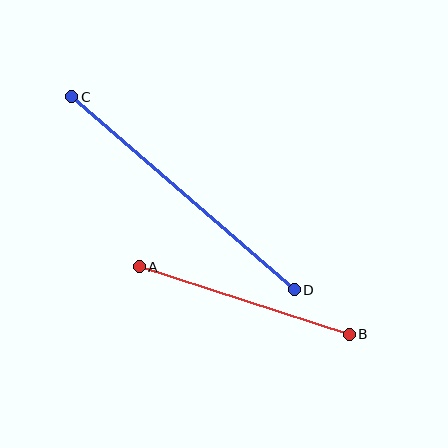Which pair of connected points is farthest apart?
Points C and D are farthest apart.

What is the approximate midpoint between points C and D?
The midpoint is at approximately (183, 193) pixels.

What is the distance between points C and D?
The distance is approximately 295 pixels.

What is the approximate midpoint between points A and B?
The midpoint is at approximately (244, 301) pixels.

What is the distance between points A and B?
The distance is approximately 221 pixels.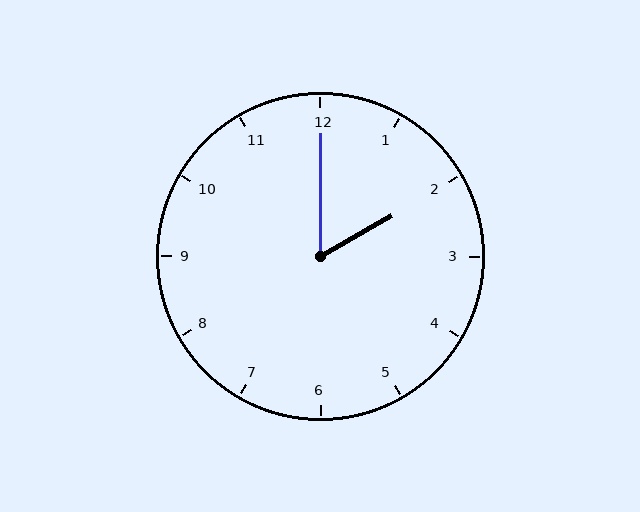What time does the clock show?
2:00.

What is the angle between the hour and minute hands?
Approximately 60 degrees.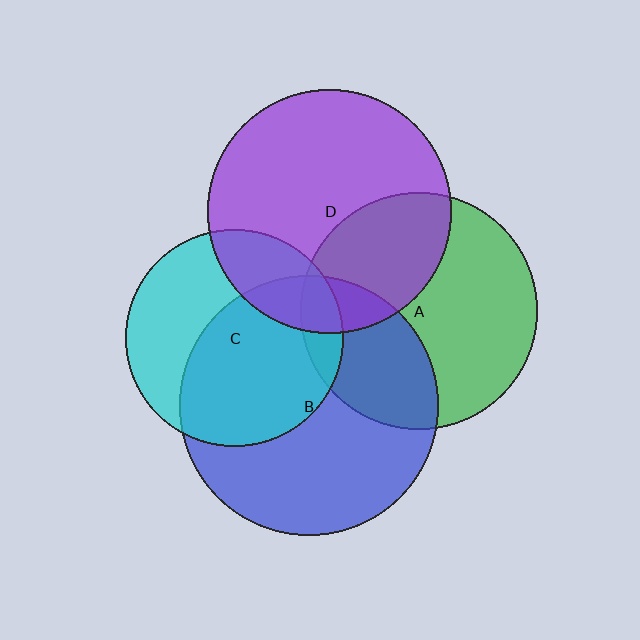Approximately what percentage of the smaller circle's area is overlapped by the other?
Approximately 35%.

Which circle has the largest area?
Circle B (blue).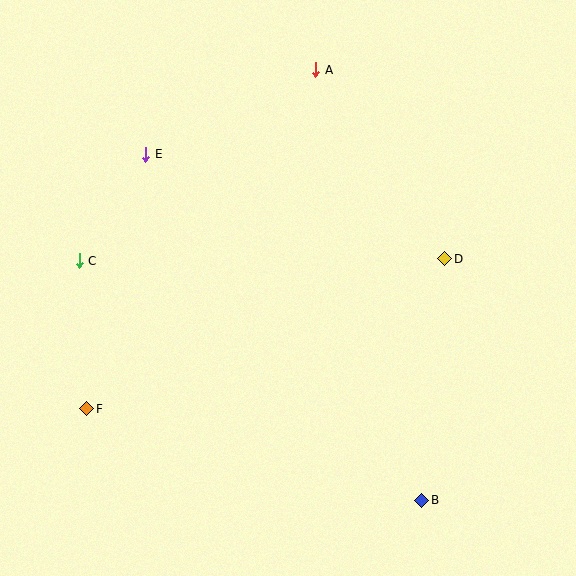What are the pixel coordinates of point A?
Point A is at (316, 70).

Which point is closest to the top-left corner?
Point E is closest to the top-left corner.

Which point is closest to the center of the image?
Point D at (445, 259) is closest to the center.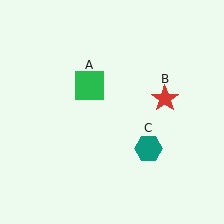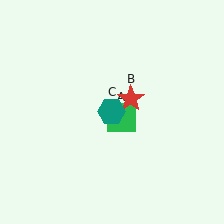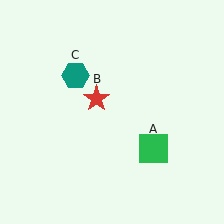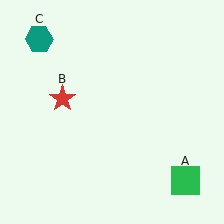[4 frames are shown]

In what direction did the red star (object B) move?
The red star (object B) moved left.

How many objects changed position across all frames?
3 objects changed position: green square (object A), red star (object B), teal hexagon (object C).